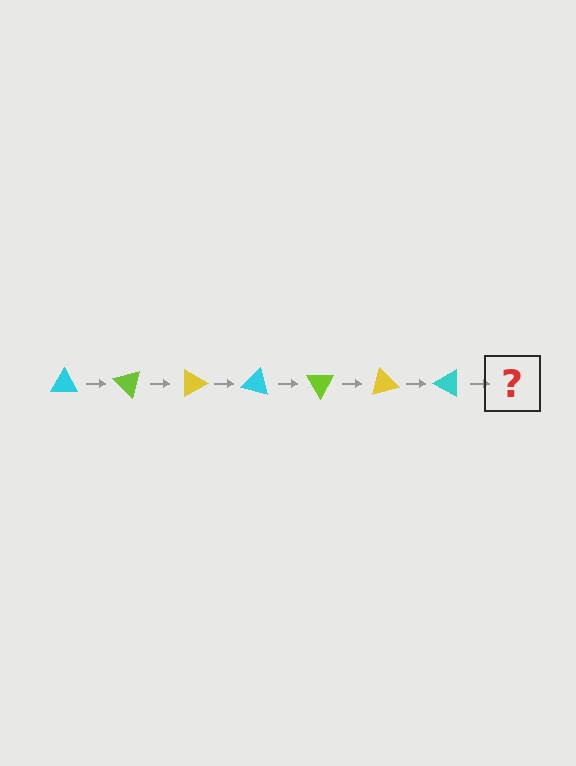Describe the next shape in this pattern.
It should be a lime triangle, rotated 315 degrees from the start.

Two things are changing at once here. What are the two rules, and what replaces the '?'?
The two rules are that it rotates 45 degrees each step and the color cycles through cyan, lime, and yellow. The '?' should be a lime triangle, rotated 315 degrees from the start.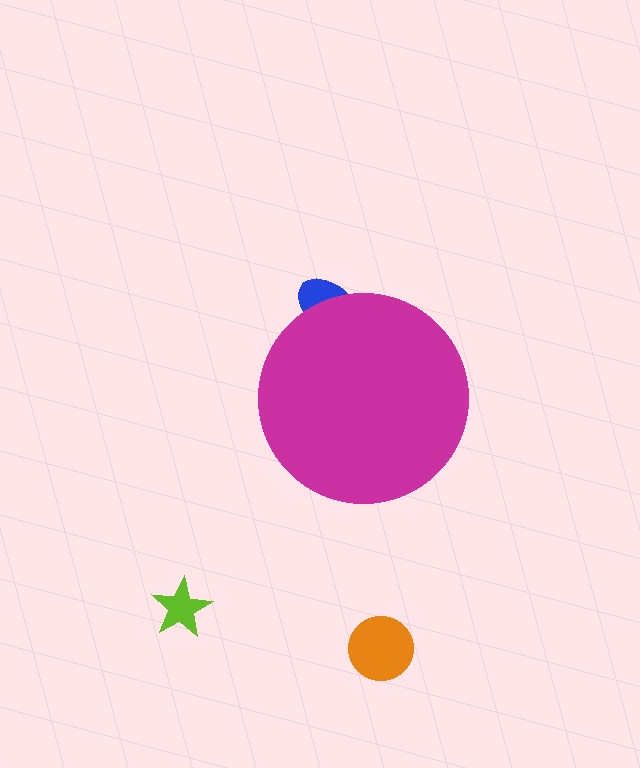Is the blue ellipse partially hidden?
Yes, the blue ellipse is partially hidden behind the magenta circle.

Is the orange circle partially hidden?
No, the orange circle is fully visible.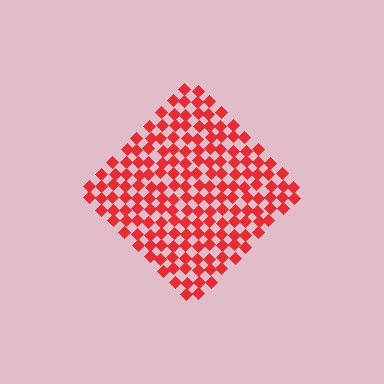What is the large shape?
The large shape is a diamond.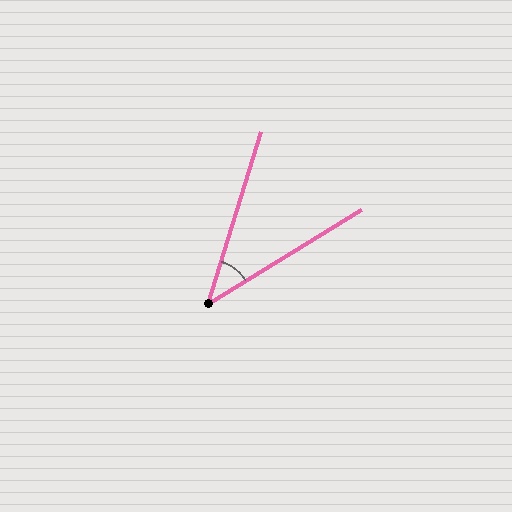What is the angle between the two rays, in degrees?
Approximately 41 degrees.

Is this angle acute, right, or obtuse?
It is acute.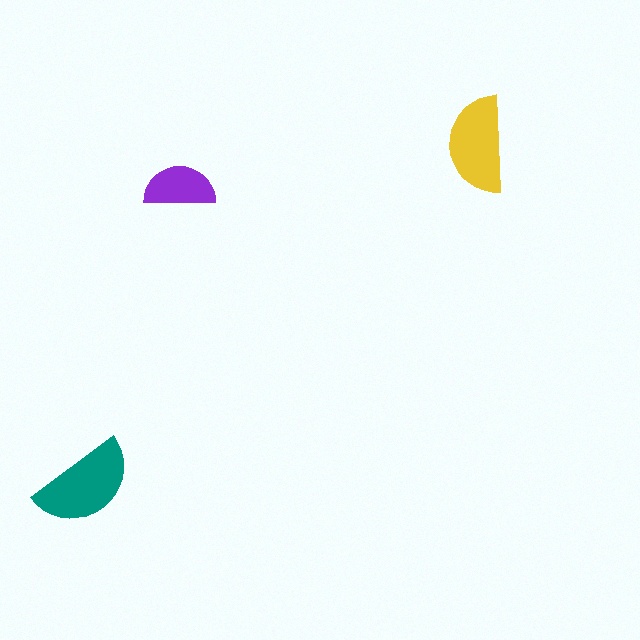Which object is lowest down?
The teal semicircle is bottommost.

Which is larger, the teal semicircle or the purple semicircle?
The teal one.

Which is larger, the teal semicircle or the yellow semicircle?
The teal one.